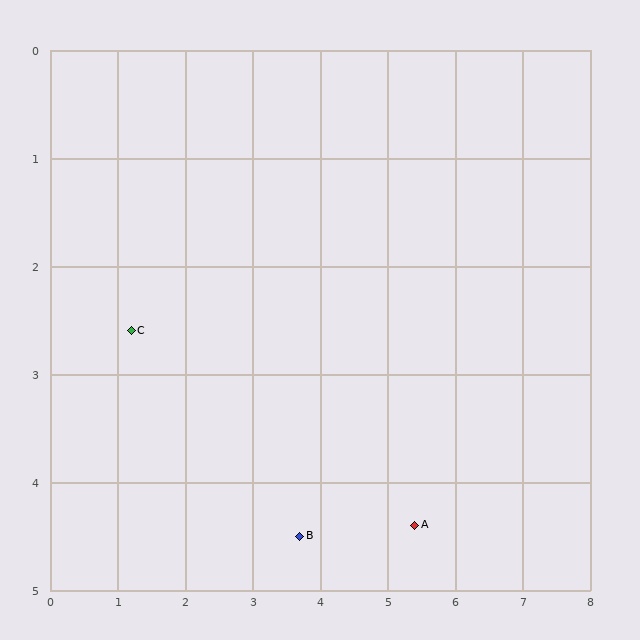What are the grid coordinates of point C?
Point C is at approximately (1.2, 2.6).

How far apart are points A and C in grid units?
Points A and C are about 4.6 grid units apart.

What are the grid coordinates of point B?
Point B is at approximately (3.7, 4.5).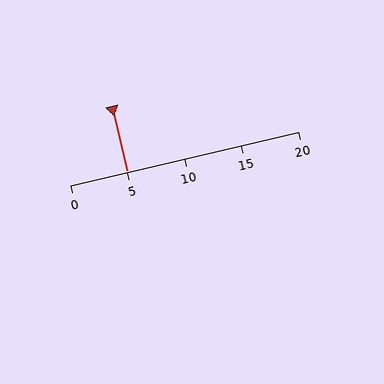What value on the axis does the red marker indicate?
The marker indicates approximately 5.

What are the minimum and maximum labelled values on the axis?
The axis runs from 0 to 20.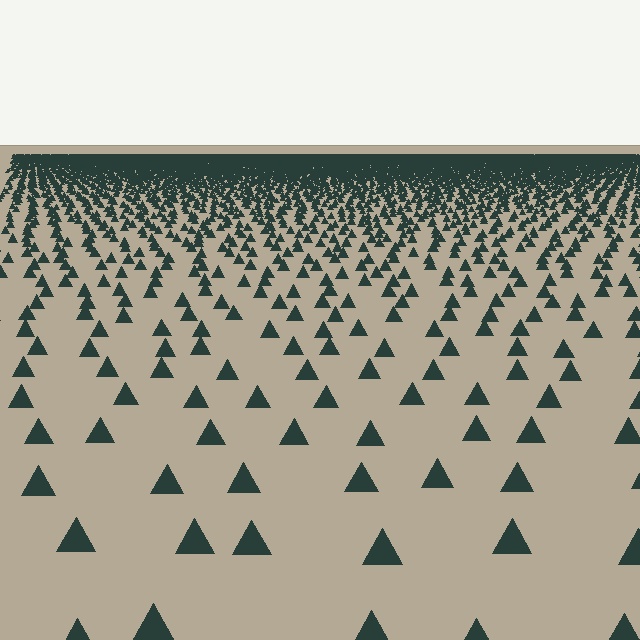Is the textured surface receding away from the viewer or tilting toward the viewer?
The surface is receding away from the viewer. Texture elements get smaller and denser toward the top.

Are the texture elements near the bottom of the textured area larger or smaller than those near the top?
Larger. Near the bottom, elements are closer to the viewer and appear at a bigger on-screen size.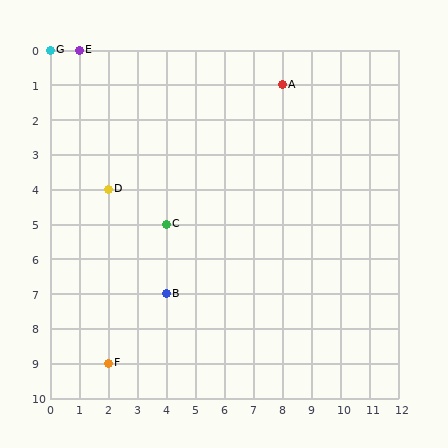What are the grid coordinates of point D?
Point D is at grid coordinates (2, 4).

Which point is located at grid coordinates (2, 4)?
Point D is at (2, 4).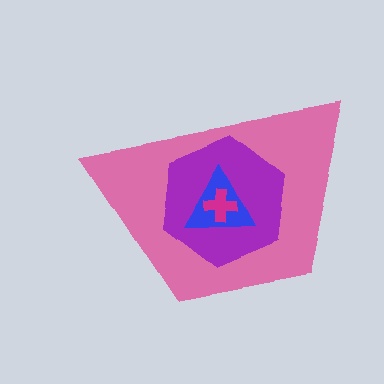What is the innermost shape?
The magenta cross.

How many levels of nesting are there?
4.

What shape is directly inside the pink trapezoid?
The purple hexagon.